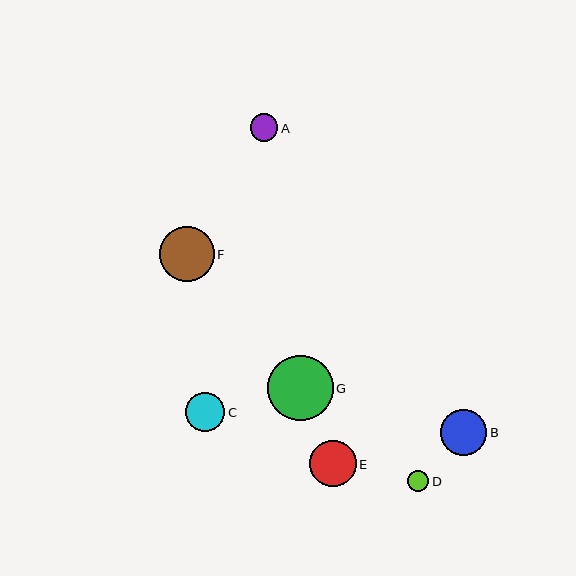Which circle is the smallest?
Circle D is the smallest with a size of approximately 21 pixels.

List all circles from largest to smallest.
From largest to smallest: G, F, E, B, C, A, D.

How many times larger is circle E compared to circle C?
Circle E is approximately 1.2 times the size of circle C.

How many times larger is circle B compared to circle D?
Circle B is approximately 2.2 times the size of circle D.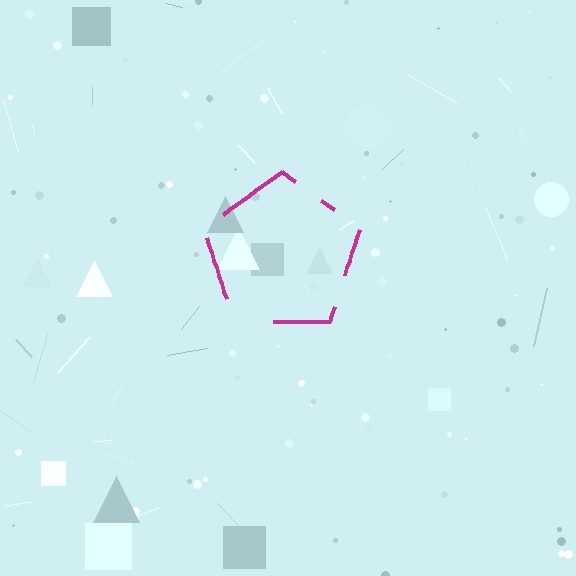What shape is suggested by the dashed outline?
The dashed outline suggests a pentagon.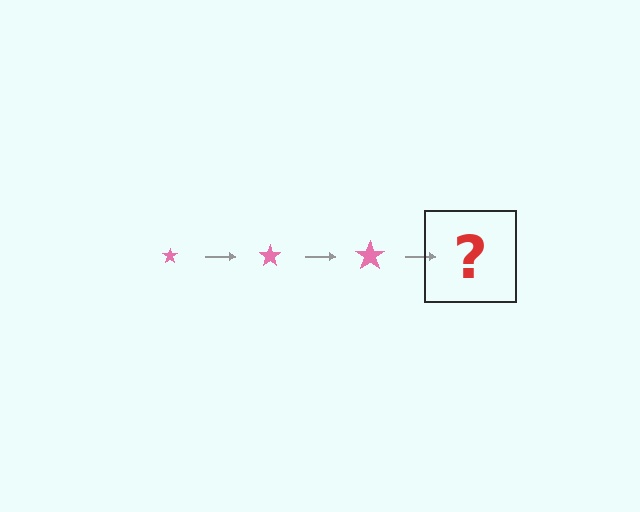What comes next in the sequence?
The next element should be a pink star, larger than the previous one.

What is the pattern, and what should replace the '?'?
The pattern is that the star gets progressively larger each step. The '?' should be a pink star, larger than the previous one.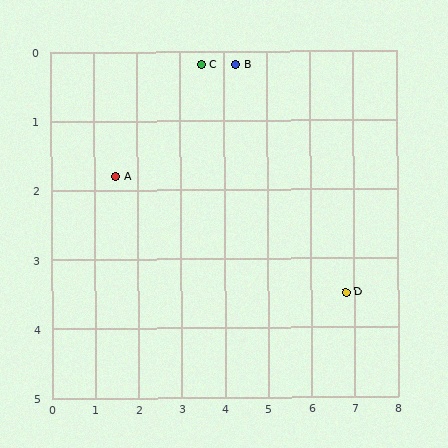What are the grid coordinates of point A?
Point A is at approximately (1.5, 1.8).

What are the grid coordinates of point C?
Point C is at approximately (3.5, 0.2).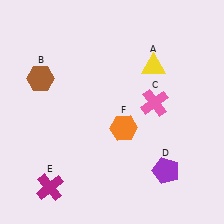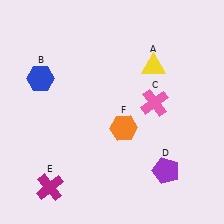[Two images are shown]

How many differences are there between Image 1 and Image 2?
There is 1 difference between the two images.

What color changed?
The hexagon (B) changed from brown in Image 1 to blue in Image 2.